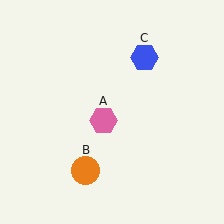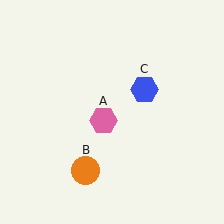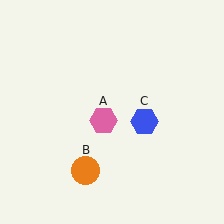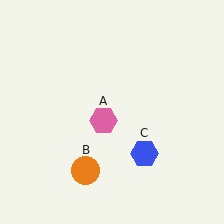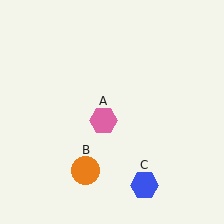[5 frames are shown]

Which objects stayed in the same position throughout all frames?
Pink hexagon (object A) and orange circle (object B) remained stationary.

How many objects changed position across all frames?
1 object changed position: blue hexagon (object C).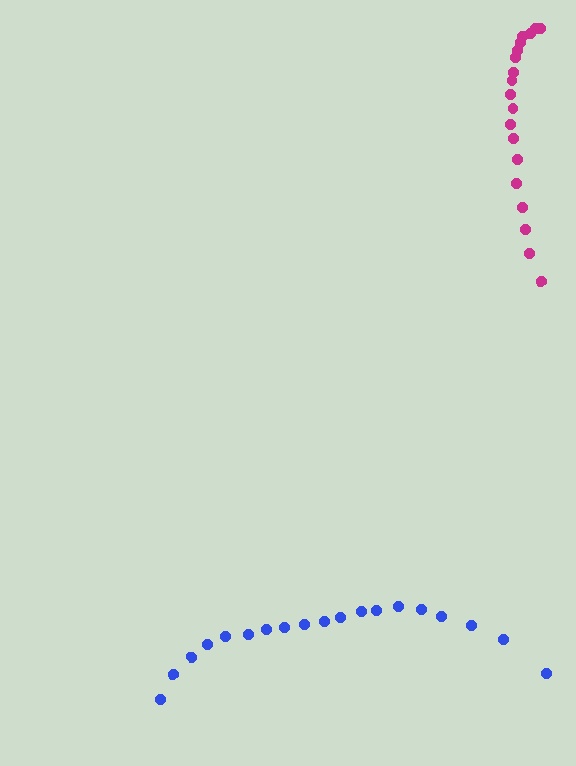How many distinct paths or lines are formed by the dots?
There are 2 distinct paths.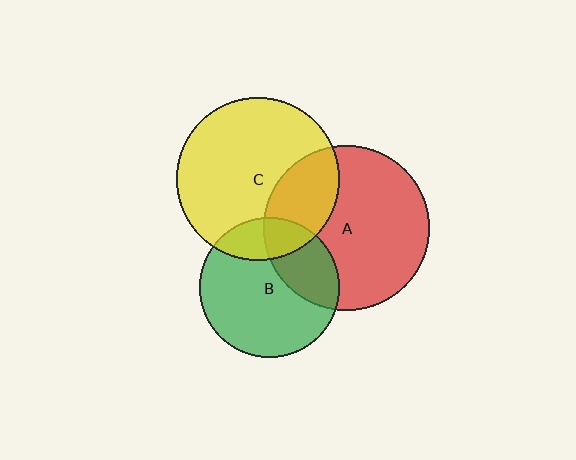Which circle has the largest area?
Circle A (red).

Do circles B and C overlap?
Yes.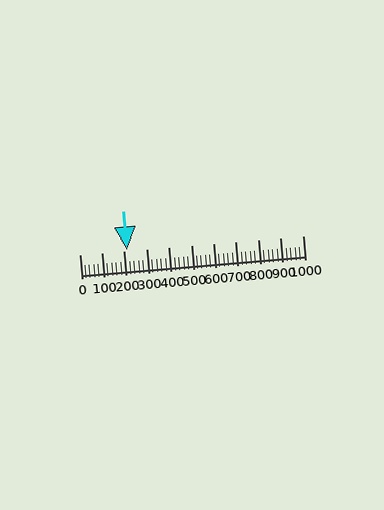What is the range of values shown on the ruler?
The ruler shows values from 0 to 1000.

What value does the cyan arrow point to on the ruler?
The cyan arrow points to approximately 211.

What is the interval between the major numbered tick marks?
The major tick marks are spaced 100 units apart.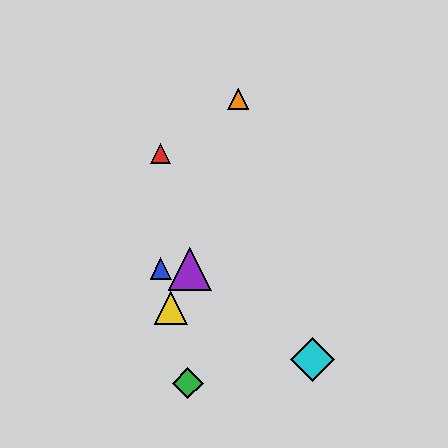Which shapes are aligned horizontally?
The blue triangle, the purple triangle are aligned horizontally.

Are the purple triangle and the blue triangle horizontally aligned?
Yes, both are at y≈269.